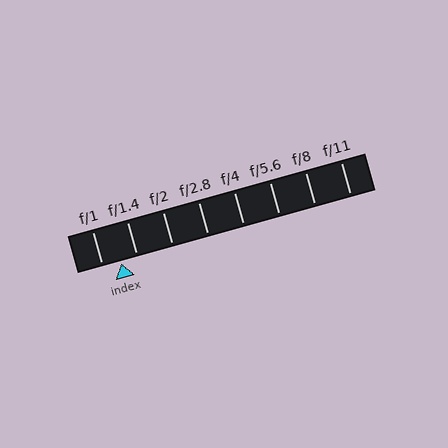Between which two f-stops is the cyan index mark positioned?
The index mark is between f/1 and f/1.4.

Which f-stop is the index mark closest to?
The index mark is closest to f/1.4.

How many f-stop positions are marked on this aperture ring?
There are 8 f-stop positions marked.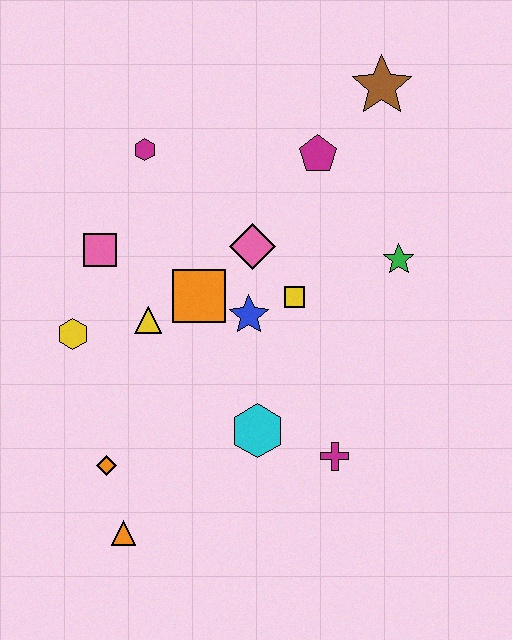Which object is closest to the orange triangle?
The orange diamond is closest to the orange triangle.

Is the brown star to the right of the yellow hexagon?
Yes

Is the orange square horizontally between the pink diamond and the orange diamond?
Yes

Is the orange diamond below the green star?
Yes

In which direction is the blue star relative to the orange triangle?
The blue star is above the orange triangle.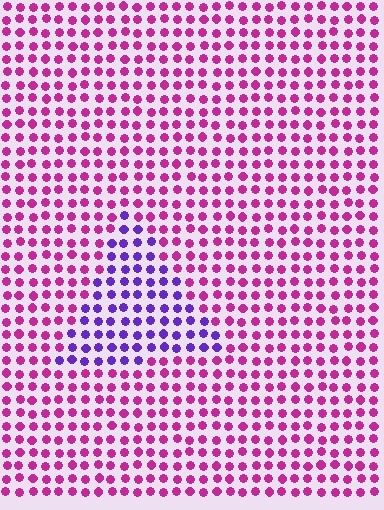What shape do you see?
I see a triangle.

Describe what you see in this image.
The image is filled with small magenta elements in a uniform arrangement. A triangle-shaped region is visible where the elements are tinted to a slightly different hue, forming a subtle color boundary.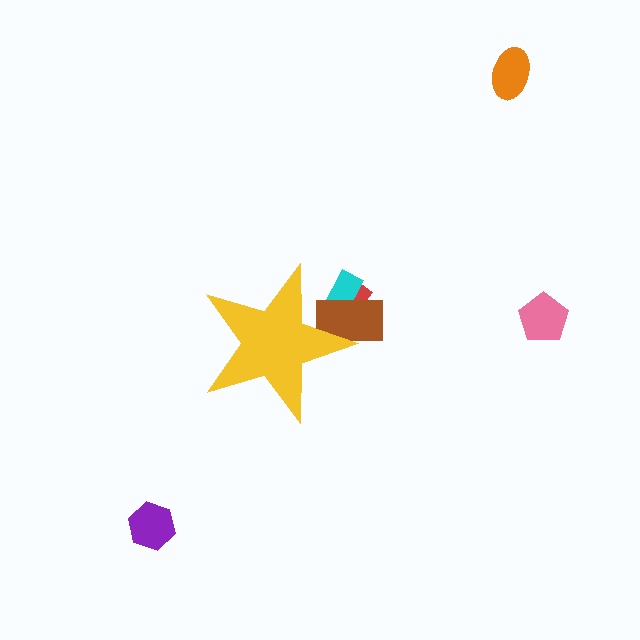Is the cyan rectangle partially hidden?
Yes, the cyan rectangle is partially hidden behind the yellow star.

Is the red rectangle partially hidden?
Yes, the red rectangle is partially hidden behind the yellow star.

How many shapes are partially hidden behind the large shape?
3 shapes are partially hidden.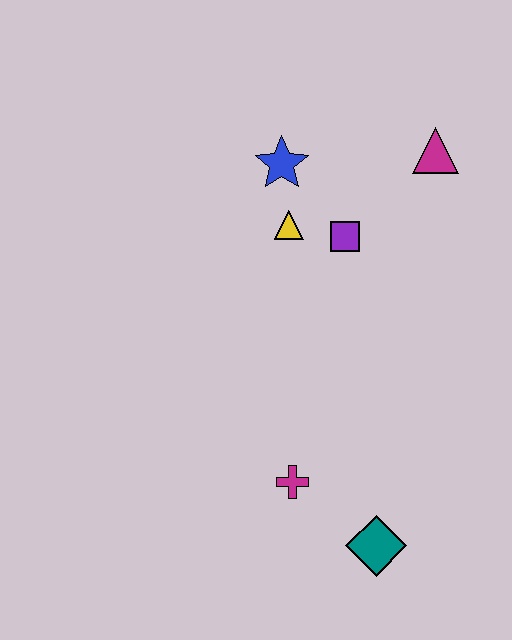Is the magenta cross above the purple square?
No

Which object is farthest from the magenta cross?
The magenta triangle is farthest from the magenta cross.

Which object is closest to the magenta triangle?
The purple square is closest to the magenta triangle.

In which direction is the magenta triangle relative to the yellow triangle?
The magenta triangle is to the right of the yellow triangle.